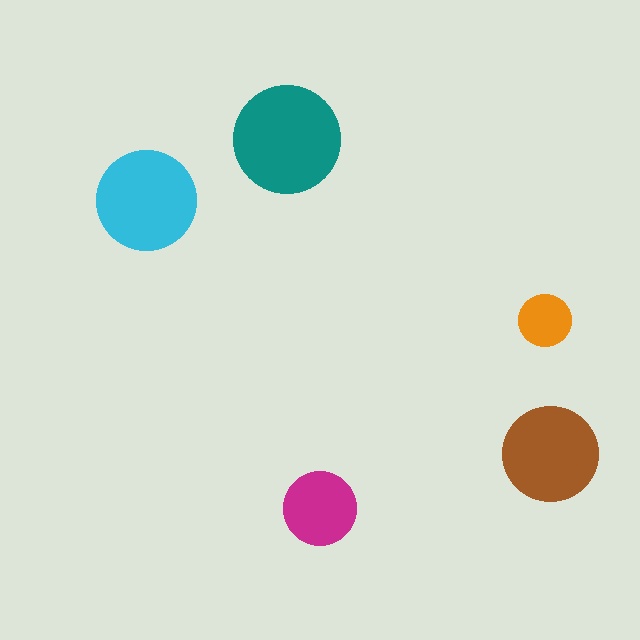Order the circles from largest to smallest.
the teal one, the cyan one, the brown one, the magenta one, the orange one.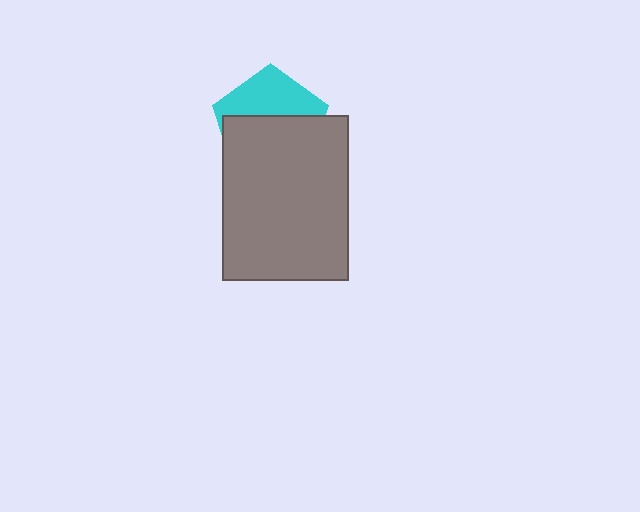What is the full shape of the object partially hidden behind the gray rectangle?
The partially hidden object is a cyan pentagon.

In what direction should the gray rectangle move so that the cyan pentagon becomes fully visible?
The gray rectangle should move down. That is the shortest direction to clear the overlap and leave the cyan pentagon fully visible.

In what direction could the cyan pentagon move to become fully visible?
The cyan pentagon could move up. That would shift it out from behind the gray rectangle entirely.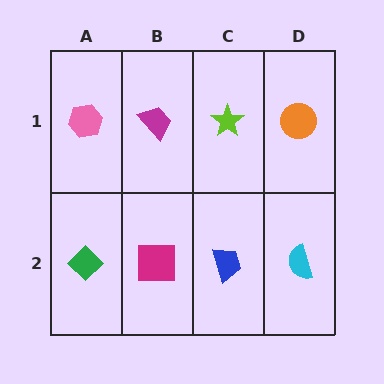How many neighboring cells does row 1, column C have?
3.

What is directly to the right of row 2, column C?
A cyan semicircle.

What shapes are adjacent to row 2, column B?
A magenta trapezoid (row 1, column B), a green diamond (row 2, column A), a blue trapezoid (row 2, column C).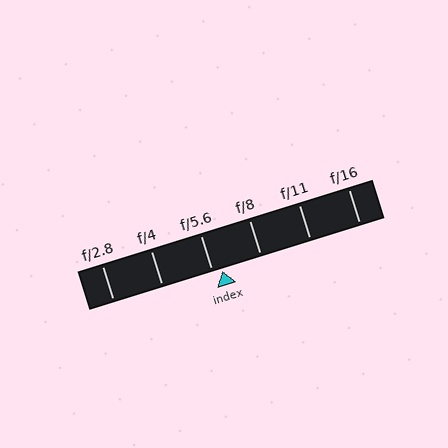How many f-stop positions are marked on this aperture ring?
There are 6 f-stop positions marked.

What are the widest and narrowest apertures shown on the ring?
The widest aperture shown is f/2.8 and the narrowest is f/16.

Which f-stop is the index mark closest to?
The index mark is closest to f/5.6.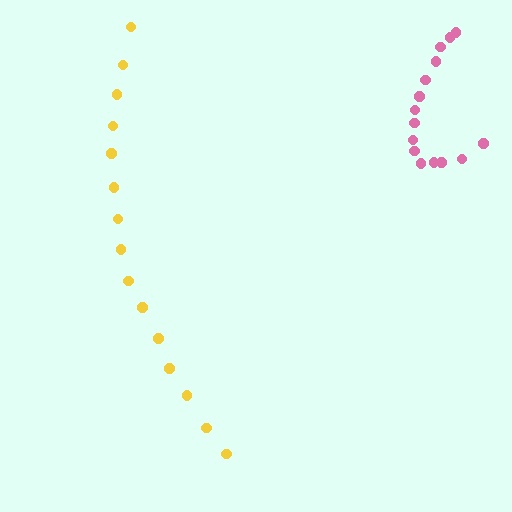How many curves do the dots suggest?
There are 2 distinct paths.